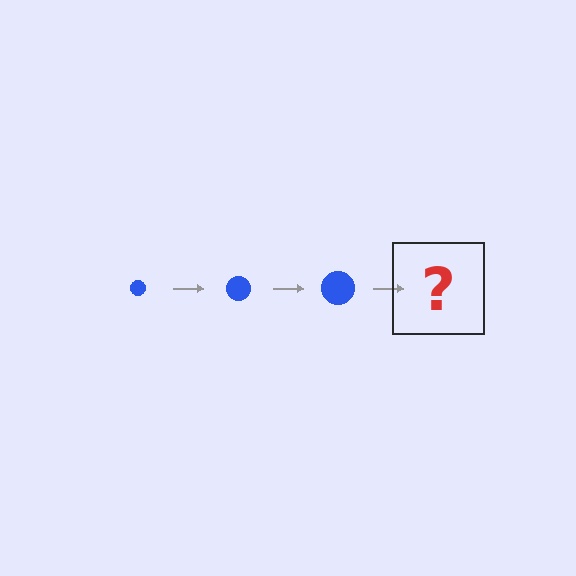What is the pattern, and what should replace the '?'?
The pattern is that the circle gets progressively larger each step. The '?' should be a blue circle, larger than the previous one.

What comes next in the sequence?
The next element should be a blue circle, larger than the previous one.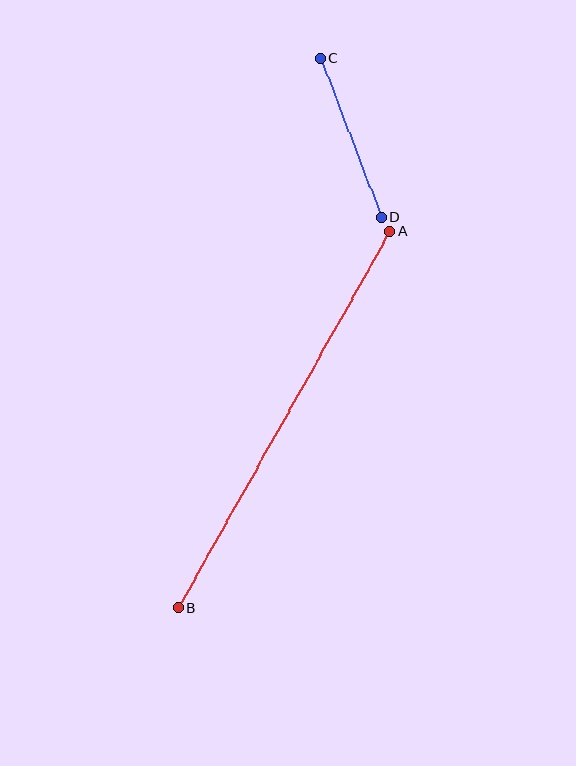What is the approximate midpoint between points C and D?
The midpoint is at approximately (351, 138) pixels.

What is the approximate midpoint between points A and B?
The midpoint is at approximately (284, 420) pixels.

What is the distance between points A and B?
The distance is approximately 432 pixels.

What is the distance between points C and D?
The distance is approximately 170 pixels.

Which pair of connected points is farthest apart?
Points A and B are farthest apart.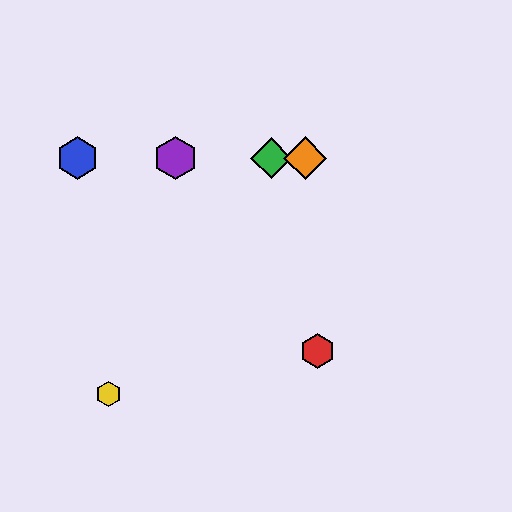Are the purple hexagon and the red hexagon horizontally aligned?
No, the purple hexagon is at y≈158 and the red hexagon is at y≈351.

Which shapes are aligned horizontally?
The blue hexagon, the green diamond, the purple hexagon, the orange diamond are aligned horizontally.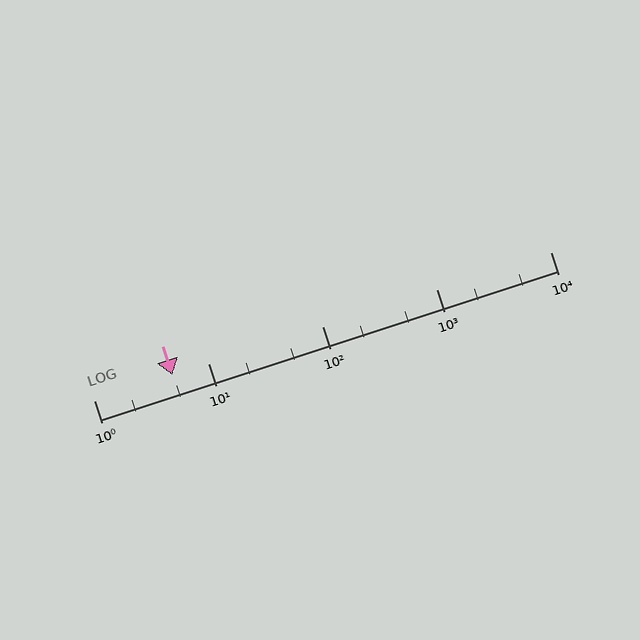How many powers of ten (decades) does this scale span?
The scale spans 4 decades, from 1 to 10000.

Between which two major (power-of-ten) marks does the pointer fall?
The pointer is between 1 and 10.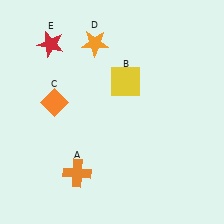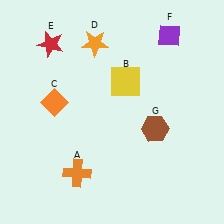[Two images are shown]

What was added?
A purple diamond (F), a brown hexagon (G) were added in Image 2.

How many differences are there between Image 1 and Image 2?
There are 2 differences between the two images.